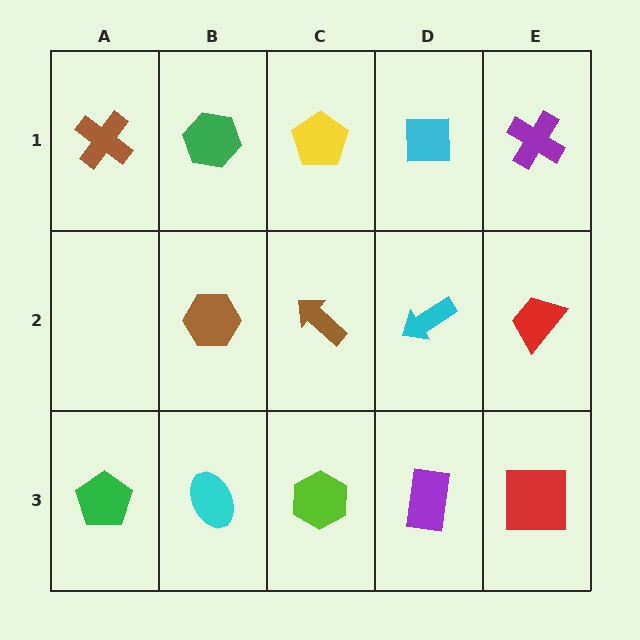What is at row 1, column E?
A purple cross.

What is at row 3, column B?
A cyan ellipse.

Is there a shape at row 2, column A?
No, that cell is empty.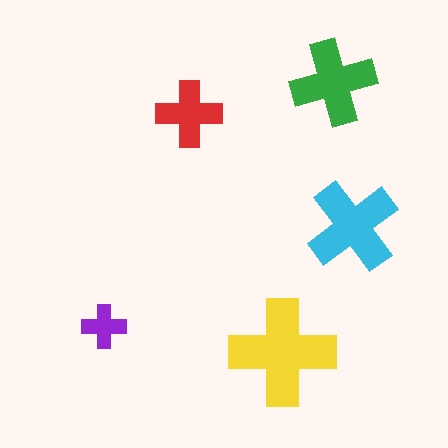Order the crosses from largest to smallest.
the yellow one, the cyan one, the green one, the red one, the purple one.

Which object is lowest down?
The yellow cross is bottommost.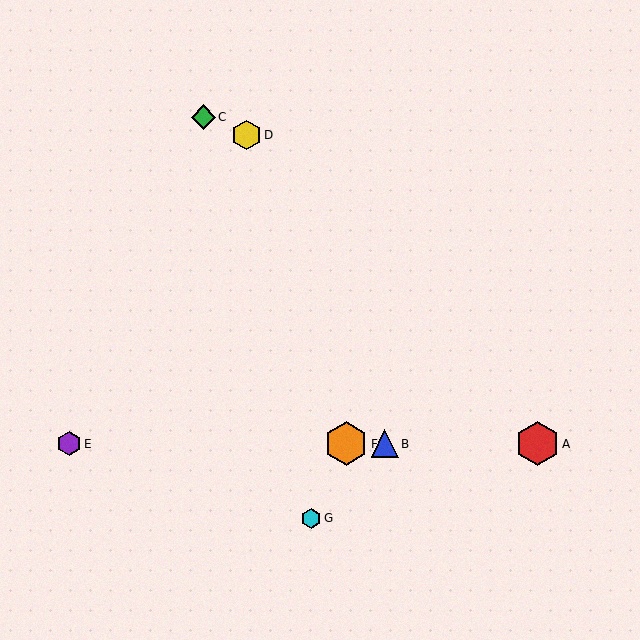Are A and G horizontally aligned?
No, A is at y≈444 and G is at y≈518.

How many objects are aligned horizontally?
4 objects (A, B, E, F) are aligned horizontally.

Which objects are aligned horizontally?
Objects A, B, E, F are aligned horizontally.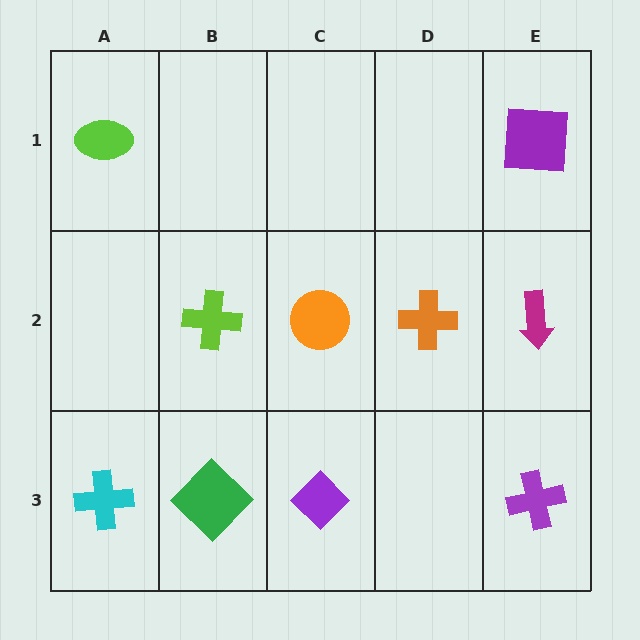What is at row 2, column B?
A lime cross.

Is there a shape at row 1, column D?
No, that cell is empty.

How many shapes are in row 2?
4 shapes.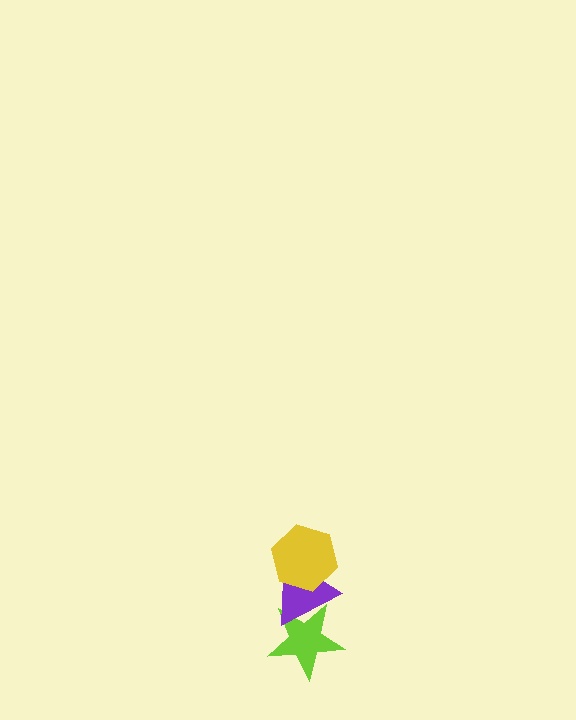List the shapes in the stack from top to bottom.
From top to bottom: the yellow hexagon, the purple triangle, the lime star.